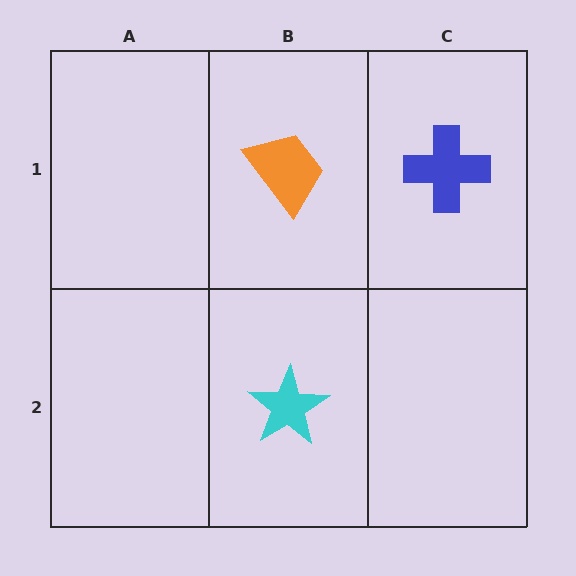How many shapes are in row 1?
2 shapes.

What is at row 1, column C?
A blue cross.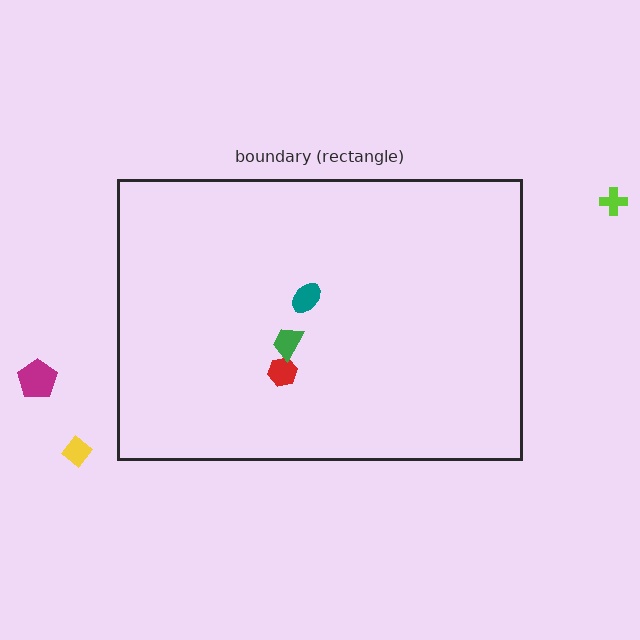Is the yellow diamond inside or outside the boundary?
Outside.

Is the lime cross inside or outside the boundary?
Outside.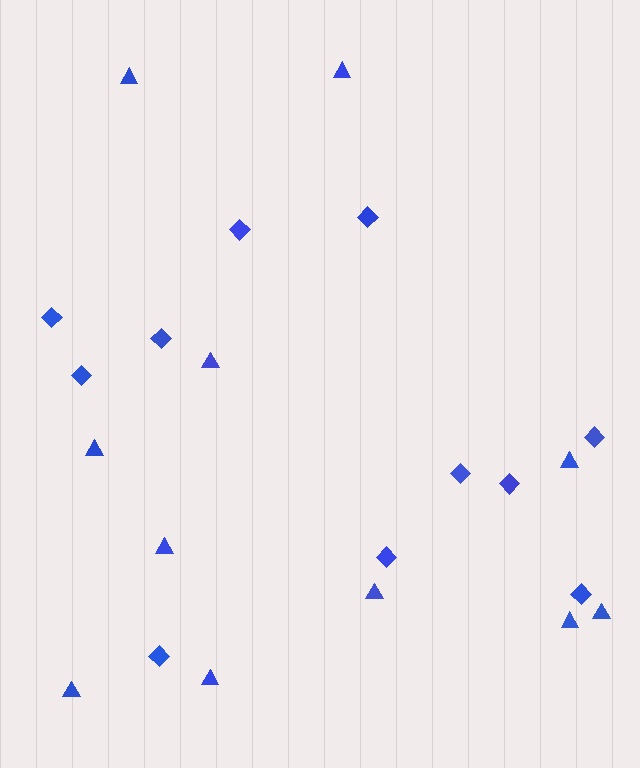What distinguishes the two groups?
There are 2 groups: one group of triangles (11) and one group of diamonds (11).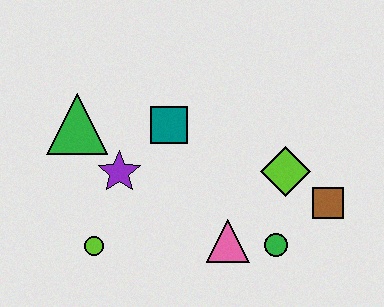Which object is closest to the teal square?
The purple star is closest to the teal square.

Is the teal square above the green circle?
Yes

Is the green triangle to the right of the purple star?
No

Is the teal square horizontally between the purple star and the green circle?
Yes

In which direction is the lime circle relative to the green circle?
The lime circle is to the left of the green circle.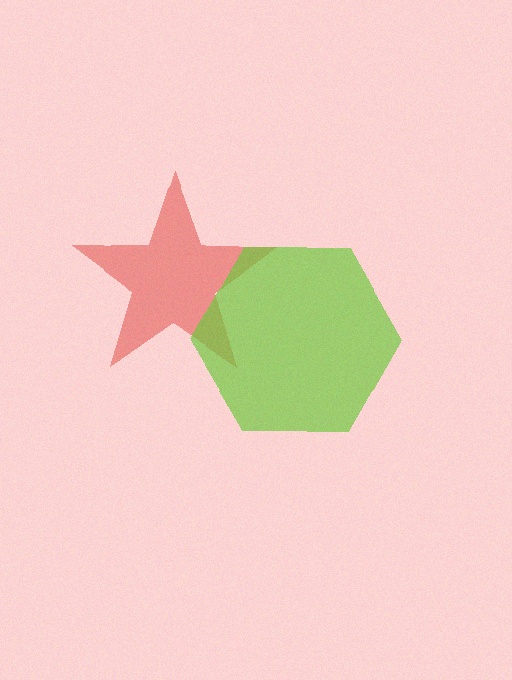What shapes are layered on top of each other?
The layered shapes are: a red star, a lime hexagon.